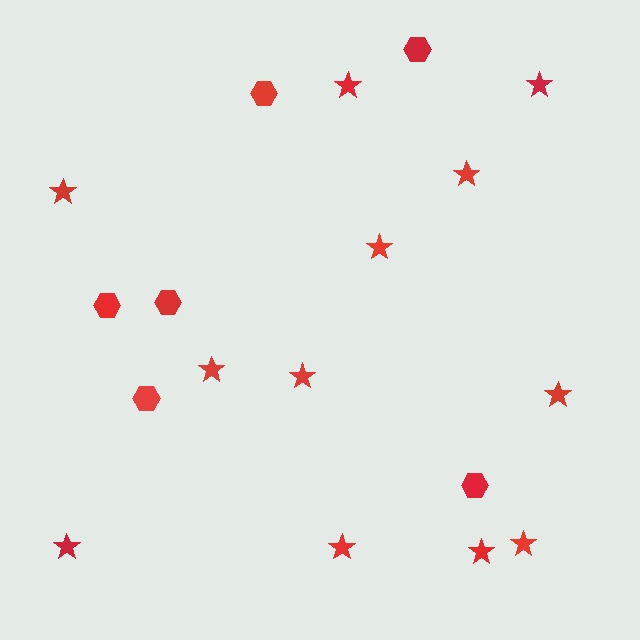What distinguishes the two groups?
There are 2 groups: one group of stars (12) and one group of hexagons (6).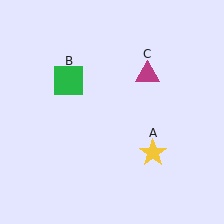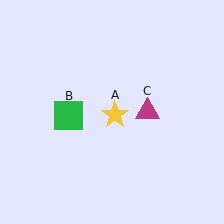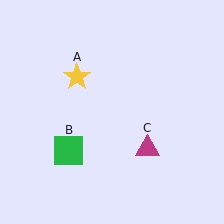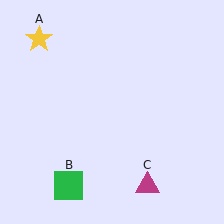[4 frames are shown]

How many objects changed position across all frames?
3 objects changed position: yellow star (object A), green square (object B), magenta triangle (object C).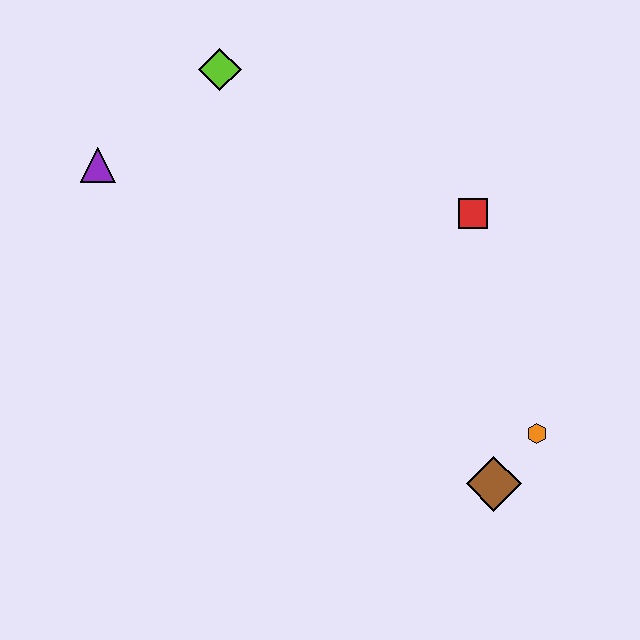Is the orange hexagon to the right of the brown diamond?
Yes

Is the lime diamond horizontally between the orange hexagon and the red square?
No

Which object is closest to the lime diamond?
The purple triangle is closest to the lime diamond.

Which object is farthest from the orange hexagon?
The purple triangle is farthest from the orange hexagon.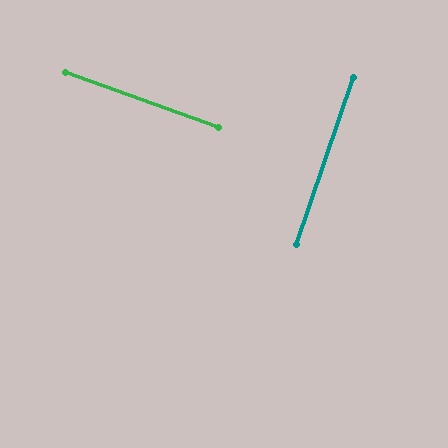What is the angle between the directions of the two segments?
Approximately 89 degrees.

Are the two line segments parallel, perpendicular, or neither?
Perpendicular — they meet at approximately 89°.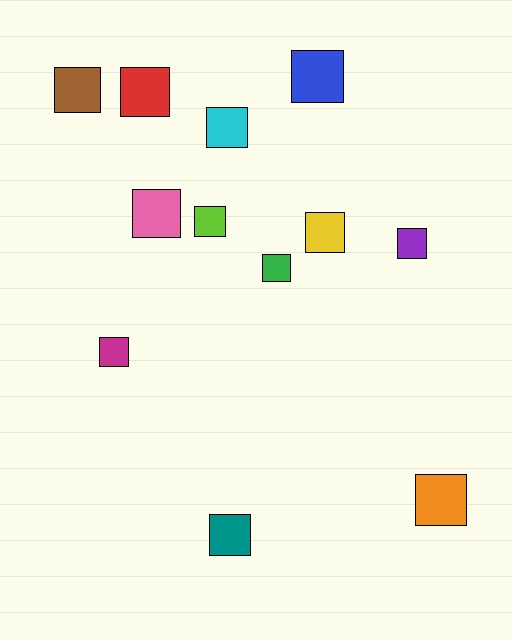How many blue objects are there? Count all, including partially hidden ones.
There is 1 blue object.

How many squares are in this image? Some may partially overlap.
There are 12 squares.